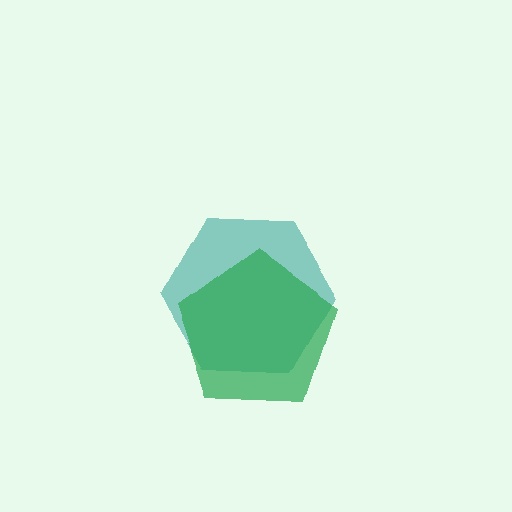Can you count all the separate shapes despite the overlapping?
Yes, there are 2 separate shapes.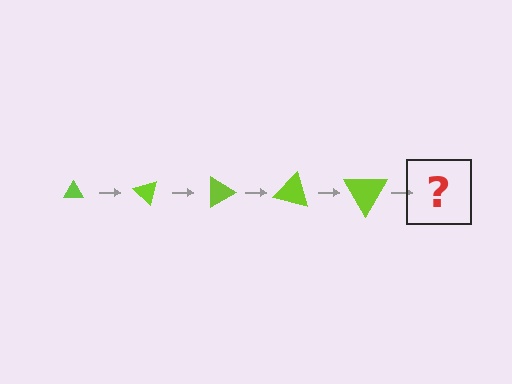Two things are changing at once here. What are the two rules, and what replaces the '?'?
The two rules are that the triangle grows larger each step and it rotates 45 degrees each step. The '?' should be a triangle, larger than the previous one and rotated 225 degrees from the start.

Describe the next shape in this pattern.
It should be a triangle, larger than the previous one and rotated 225 degrees from the start.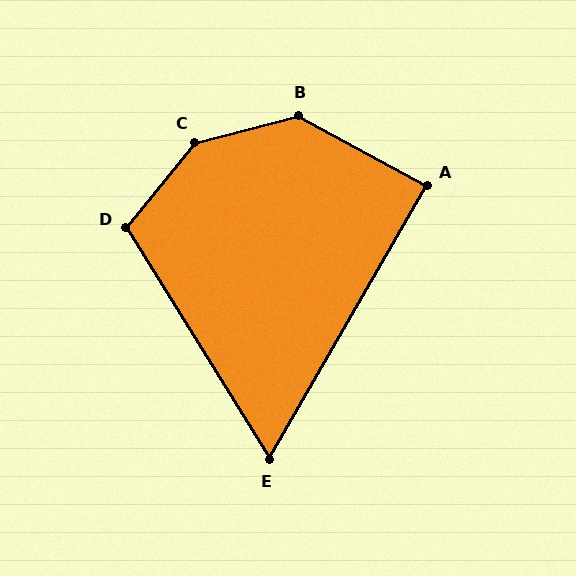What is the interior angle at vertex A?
Approximately 89 degrees (approximately right).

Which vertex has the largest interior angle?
C, at approximately 143 degrees.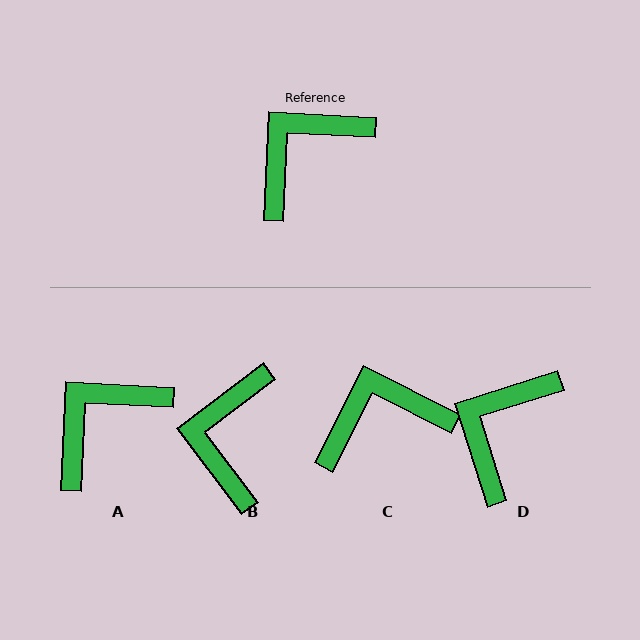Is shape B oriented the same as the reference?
No, it is off by about 40 degrees.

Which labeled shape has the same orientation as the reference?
A.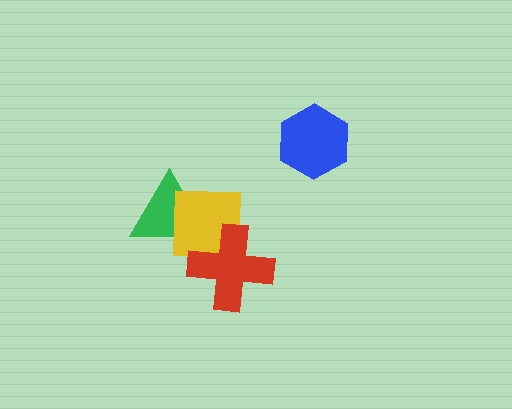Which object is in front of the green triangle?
The yellow square is in front of the green triangle.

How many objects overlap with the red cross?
1 object overlaps with the red cross.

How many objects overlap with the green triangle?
1 object overlaps with the green triangle.